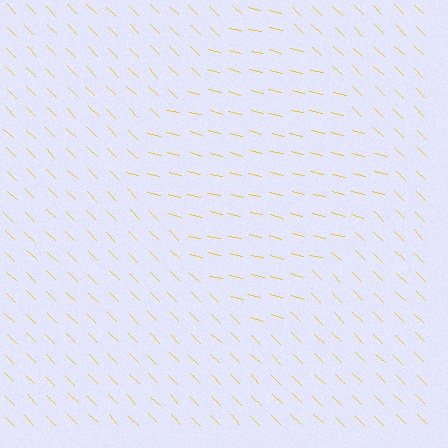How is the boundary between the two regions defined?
The boundary is defined purely by a change in line orientation (approximately 31 degrees difference). All lines are the same color and thickness.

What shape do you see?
I see a diamond.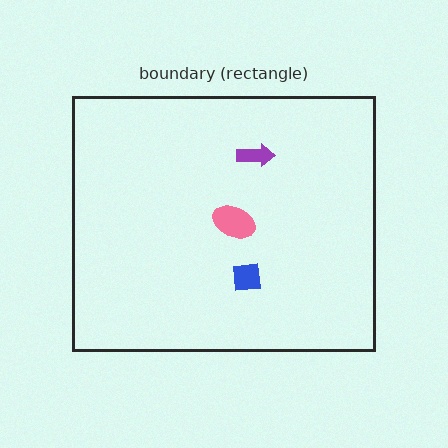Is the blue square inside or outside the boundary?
Inside.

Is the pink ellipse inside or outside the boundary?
Inside.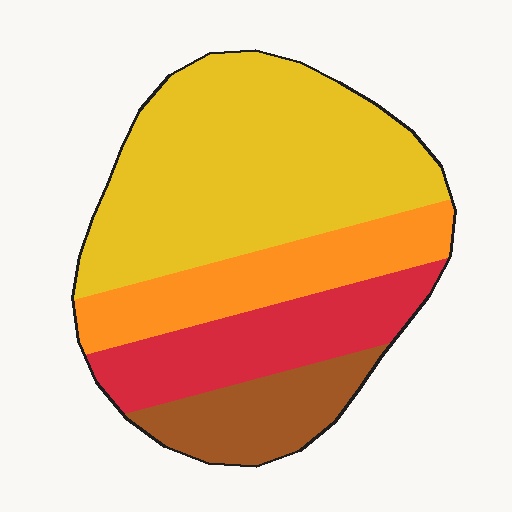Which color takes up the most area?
Yellow, at roughly 50%.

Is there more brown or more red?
Red.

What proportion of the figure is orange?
Orange covers around 20% of the figure.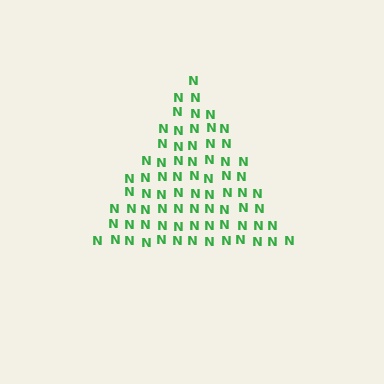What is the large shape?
The large shape is a triangle.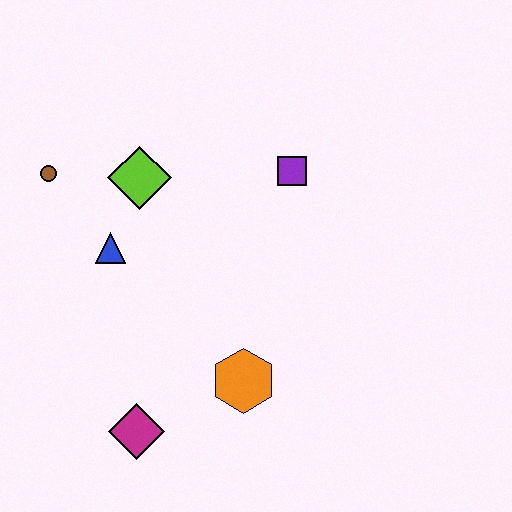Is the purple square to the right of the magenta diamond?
Yes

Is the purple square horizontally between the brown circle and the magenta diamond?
No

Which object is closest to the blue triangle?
The lime diamond is closest to the blue triangle.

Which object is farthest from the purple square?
The magenta diamond is farthest from the purple square.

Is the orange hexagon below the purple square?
Yes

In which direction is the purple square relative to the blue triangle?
The purple square is to the right of the blue triangle.